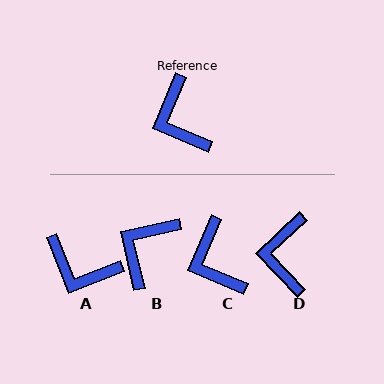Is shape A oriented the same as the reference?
No, it is off by about 44 degrees.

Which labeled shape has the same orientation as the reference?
C.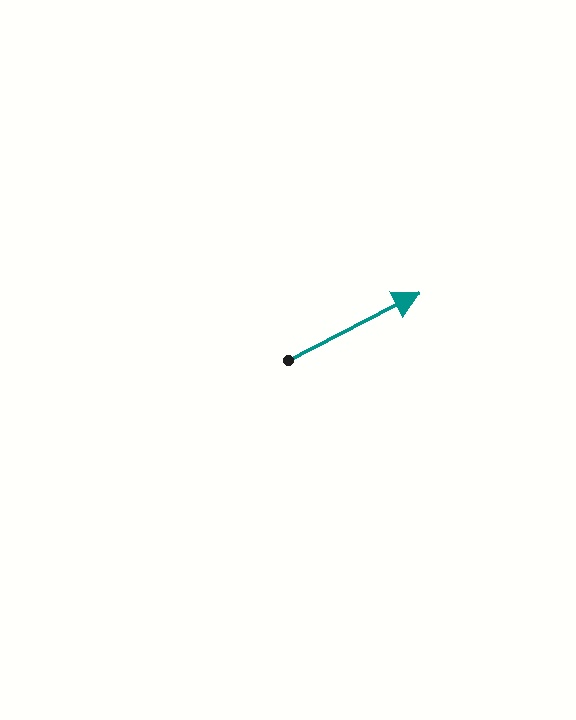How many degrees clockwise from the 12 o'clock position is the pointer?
Approximately 63 degrees.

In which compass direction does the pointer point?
Northeast.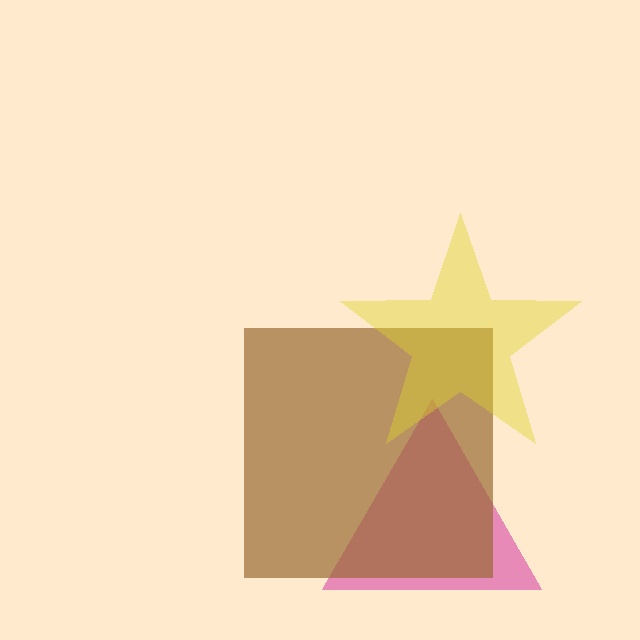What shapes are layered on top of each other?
The layered shapes are: a pink triangle, a brown square, a yellow star.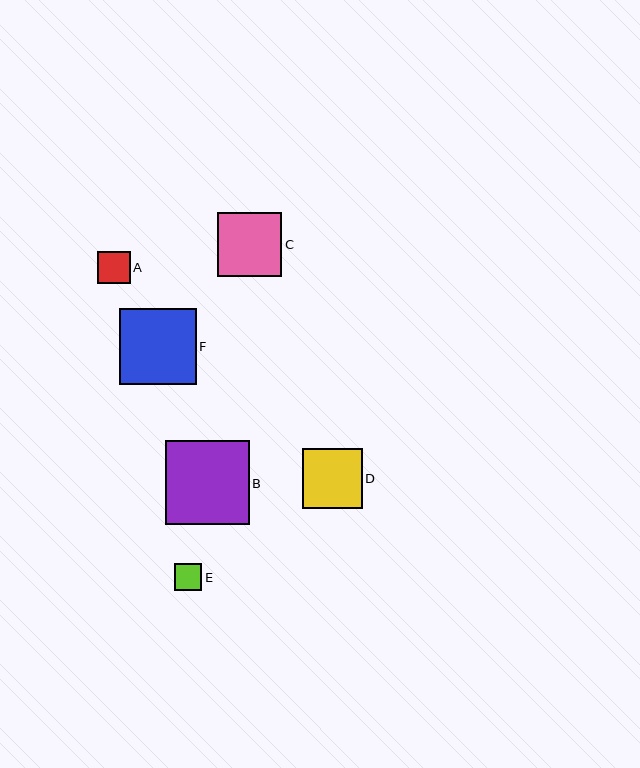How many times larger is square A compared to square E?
Square A is approximately 1.2 times the size of square E.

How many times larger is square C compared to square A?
Square C is approximately 2.0 times the size of square A.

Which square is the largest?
Square B is the largest with a size of approximately 84 pixels.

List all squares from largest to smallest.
From largest to smallest: B, F, C, D, A, E.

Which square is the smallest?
Square E is the smallest with a size of approximately 27 pixels.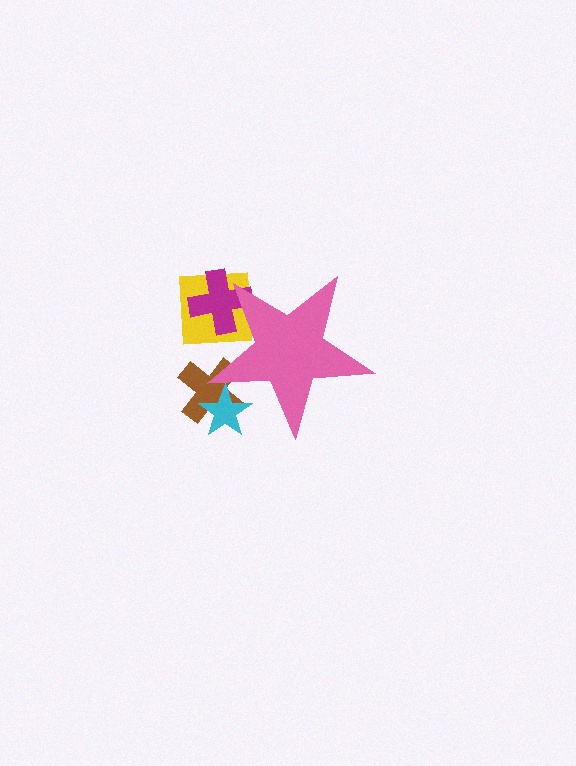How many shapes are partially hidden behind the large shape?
4 shapes are partially hidden.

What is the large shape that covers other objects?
A pink star.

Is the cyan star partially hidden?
Yes, the cyan star is partially hidden behind the pink star.